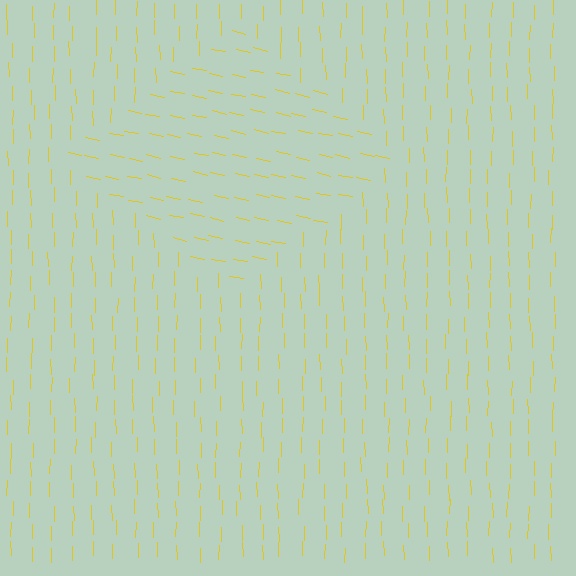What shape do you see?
I see a diamond.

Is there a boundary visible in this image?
Yes, there is a texture boundary formed by a change in line orientation.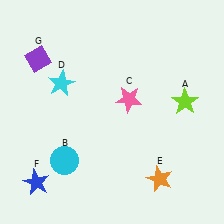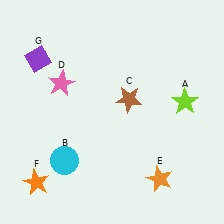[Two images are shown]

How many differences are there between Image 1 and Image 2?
There are 3 differences between the two images.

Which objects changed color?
C changed from pink to brown. D changed from cyan to pink. F changed from blue to orange.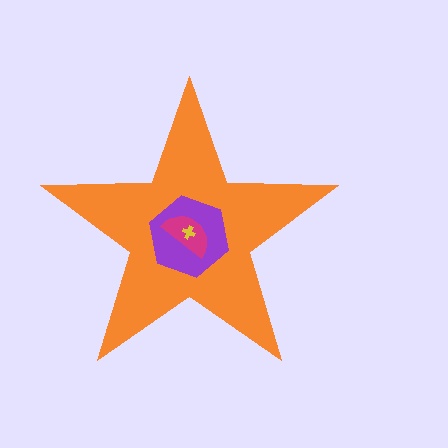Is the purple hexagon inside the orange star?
Yes.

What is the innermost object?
The yellow cross.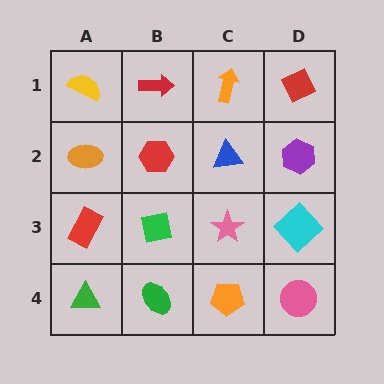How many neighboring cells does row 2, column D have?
3.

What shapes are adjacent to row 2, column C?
An orange arrow (row 1, column C), a pink star (row 3, column C), a red hexagon (row 2, column B), a purple hexagon (row 2, column D).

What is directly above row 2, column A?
A yellow semicircle.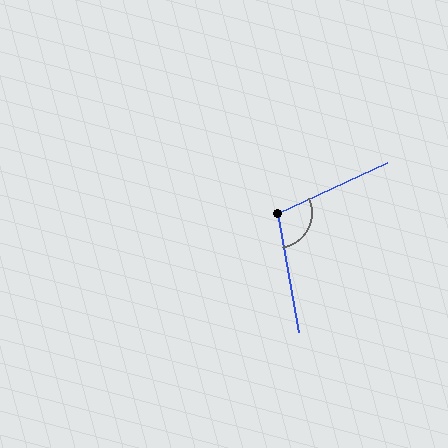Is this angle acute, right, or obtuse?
It is obtuse.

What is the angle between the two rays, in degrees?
Approximately 104 degrees.